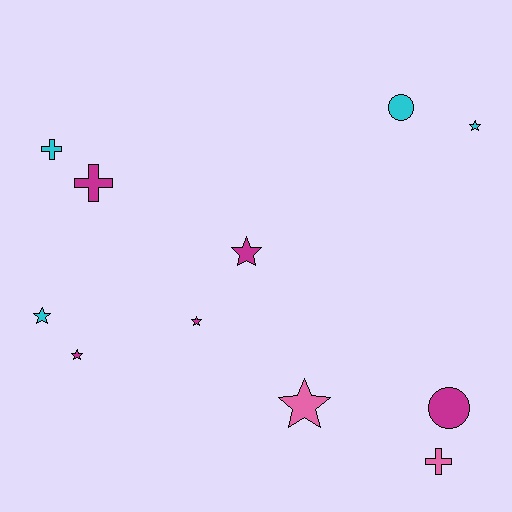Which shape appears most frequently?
Star, with 6 objects.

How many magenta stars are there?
There are 3 magenta stars.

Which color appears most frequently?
Magenta, with 5 objects.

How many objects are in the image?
There are 11 objects.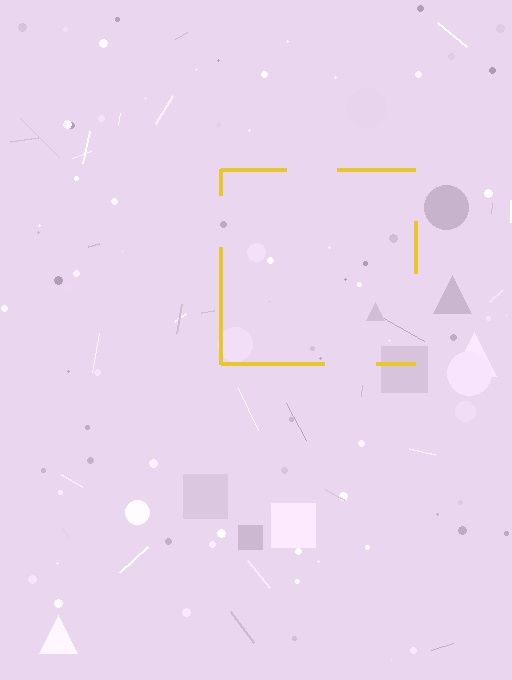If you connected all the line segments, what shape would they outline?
They would outline a square.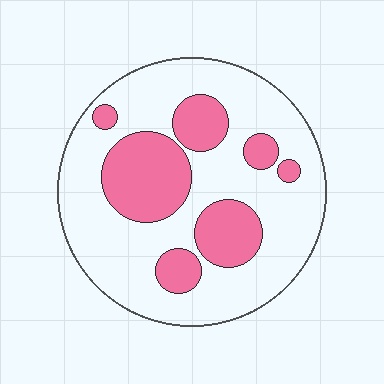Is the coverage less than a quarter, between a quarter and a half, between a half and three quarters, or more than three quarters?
Between a quarter and a half.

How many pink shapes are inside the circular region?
7.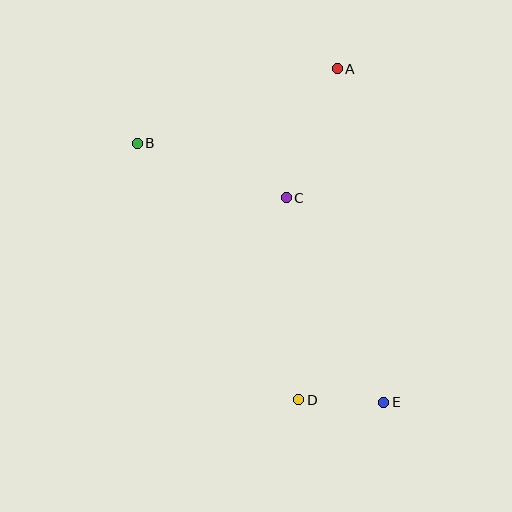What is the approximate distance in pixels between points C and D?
The distance between C and D is approximately 202 pixels.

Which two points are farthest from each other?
Points B and E are farthest from each other.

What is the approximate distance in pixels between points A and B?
The distance between A and B is approximately 213 pixels.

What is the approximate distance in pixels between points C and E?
The distance between C and E is approximately 226 pixels.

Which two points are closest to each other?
Points D and E are closest to each other.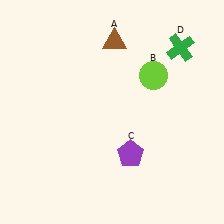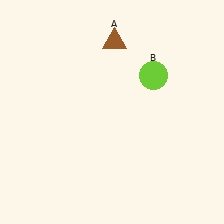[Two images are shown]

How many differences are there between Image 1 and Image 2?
There are 2 differences between the two images.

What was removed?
The green cross (D), the purple pentagon (C) were removed in Image 2.